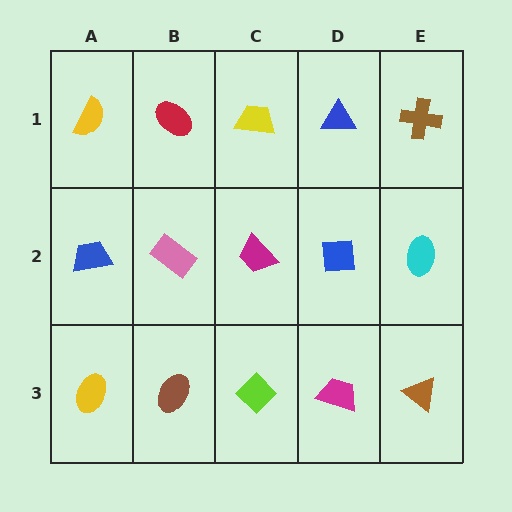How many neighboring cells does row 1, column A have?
2.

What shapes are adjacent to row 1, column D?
A blue square (row 2, column D), a yellow trapezoid (row 1, column C), a brown cross (row 1, column E).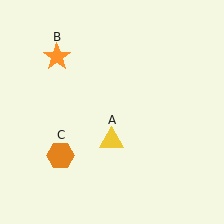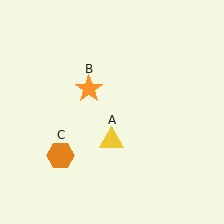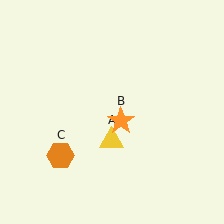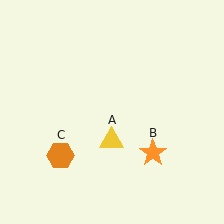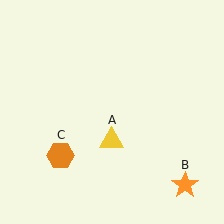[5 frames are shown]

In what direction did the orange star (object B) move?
The orange star (object B) moved down and to the right.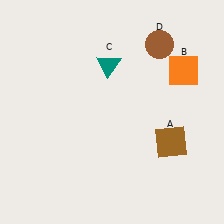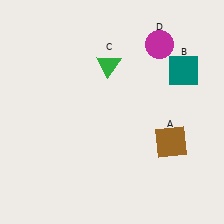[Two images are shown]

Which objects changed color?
B changed from orange to teal. C changed from teal to green. D changed from brown to magenta.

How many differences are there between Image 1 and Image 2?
There are 3 differences between the two images.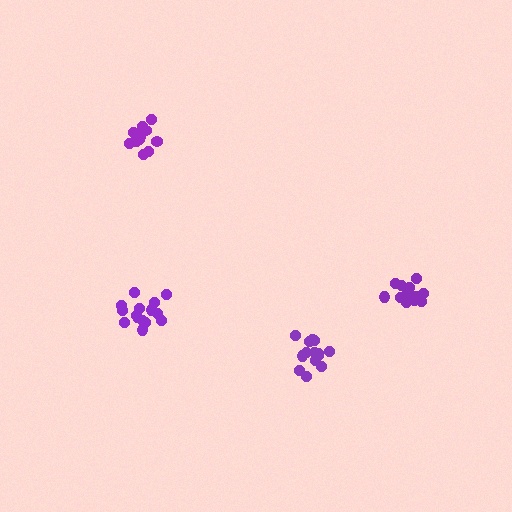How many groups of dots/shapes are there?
There are 4 groups.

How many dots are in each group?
Group 1: 15 dots, Group 2: 12 dots, Group 3: 14 dots, Group 4: 12 dots (53 total).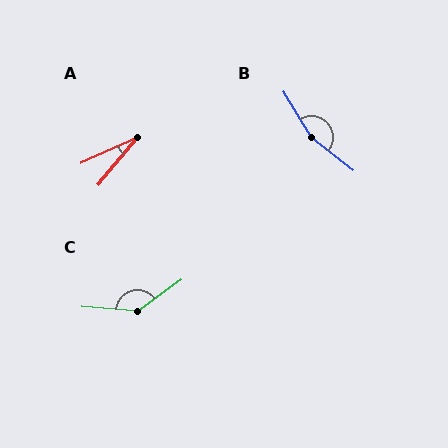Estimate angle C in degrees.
Approximately 139 degrees.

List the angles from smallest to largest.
A (26°), C (139°), B (159°).